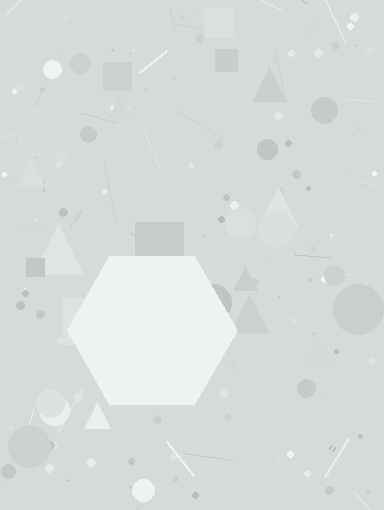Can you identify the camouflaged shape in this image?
The camouflaged shape is a hexagon.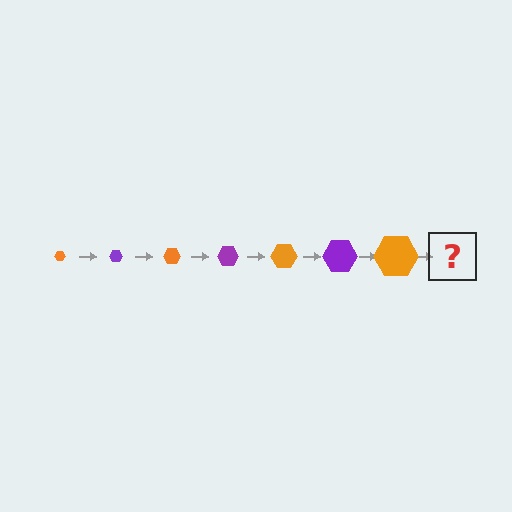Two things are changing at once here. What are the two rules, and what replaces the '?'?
The two rules are that the hexagon grows larger each step and the color cycles through orange and purple. The '?' should be a purple hexagon, larger than the previous one.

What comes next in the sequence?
The next element should be a purple hexagon, larger than the previous one.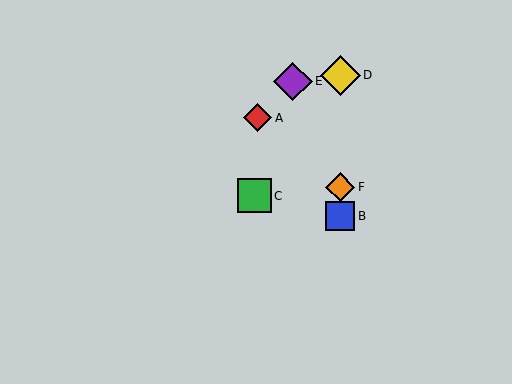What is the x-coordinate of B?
Object B is at x≈340.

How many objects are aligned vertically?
3 objects (B, D, F) are aligned vertically.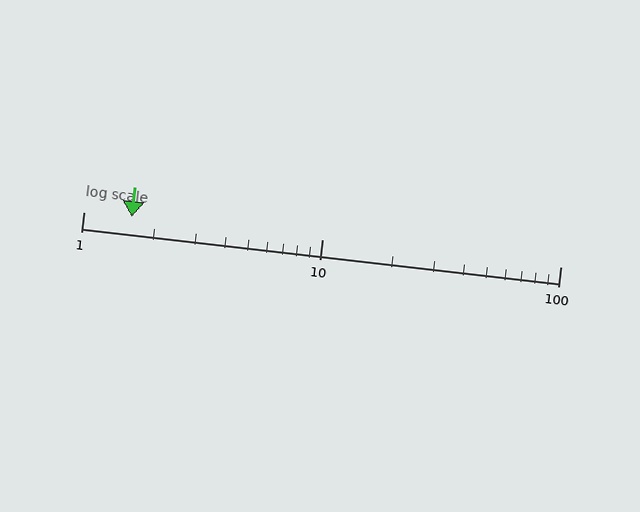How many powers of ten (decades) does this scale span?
The scale spans 2 decades, from 1 to 100.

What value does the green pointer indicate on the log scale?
The pointer indicates approximately 1.6.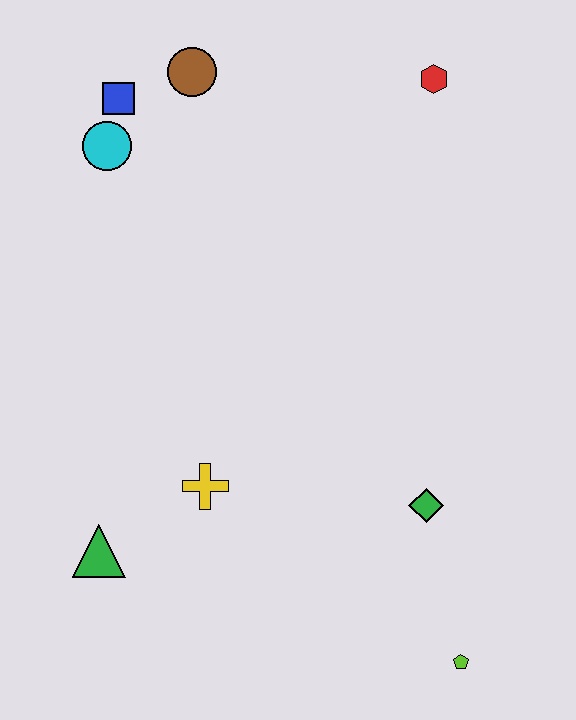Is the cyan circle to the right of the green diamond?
No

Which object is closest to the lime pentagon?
The green diamond is closest to the lime pentagon.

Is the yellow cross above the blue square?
No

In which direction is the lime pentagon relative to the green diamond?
The lime pentagon is below the green diamond.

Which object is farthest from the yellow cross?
The red hexagon is farthest from the yellow cross.